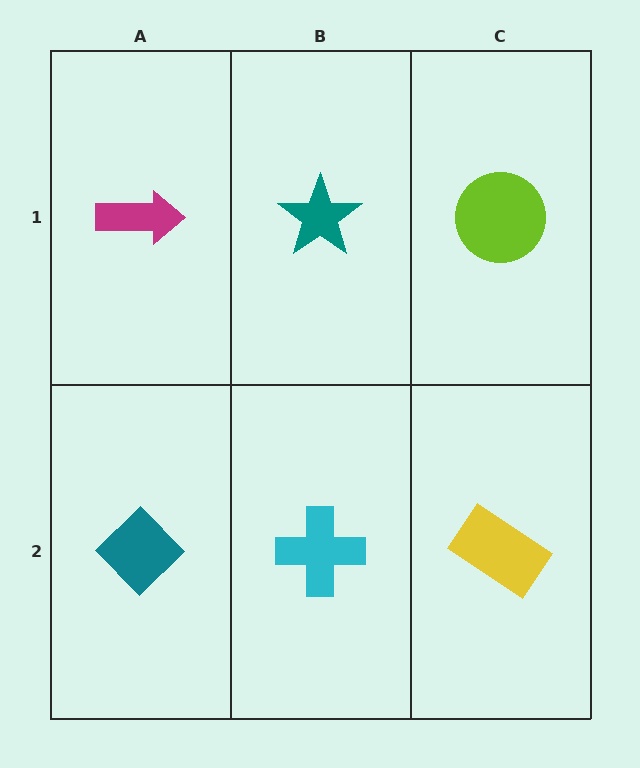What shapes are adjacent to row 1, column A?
A teal diamond (row 2, column A), a teal star (row 1, column B).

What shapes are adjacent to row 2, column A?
A magenta arrow (row 1, column A), a cyan cross (row 2, column B).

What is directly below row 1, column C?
A yellow rectangle.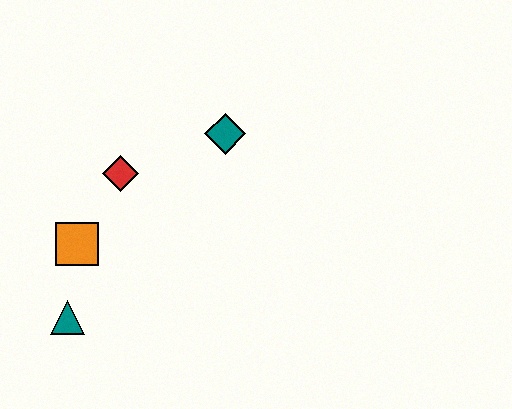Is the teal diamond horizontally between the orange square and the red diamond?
No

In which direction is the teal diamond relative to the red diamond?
The teal diamond is to the right of the red diamond.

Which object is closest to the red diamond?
The orange square is closest to the red diamond.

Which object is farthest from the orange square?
The teal diamond is farthest from the orange square.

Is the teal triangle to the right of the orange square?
No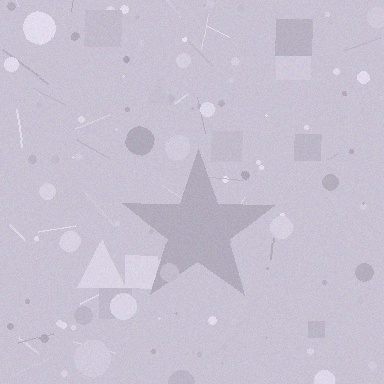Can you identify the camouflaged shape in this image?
The camouflaged shape is a star.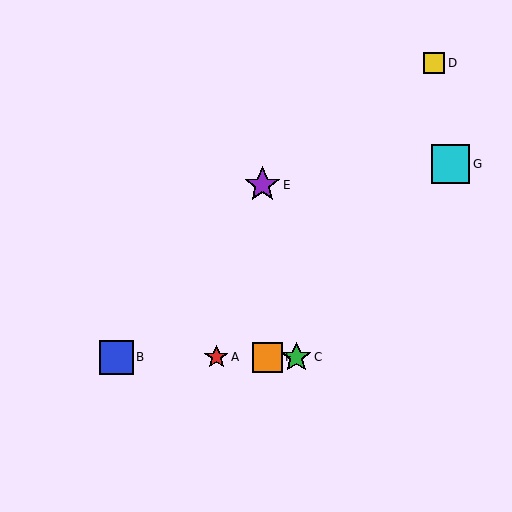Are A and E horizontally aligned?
No, A is at y≈357 and E is at y≈185.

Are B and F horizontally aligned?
Yes, both are at y≈357.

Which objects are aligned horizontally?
Objects A, B, C, F are aligned horizontally.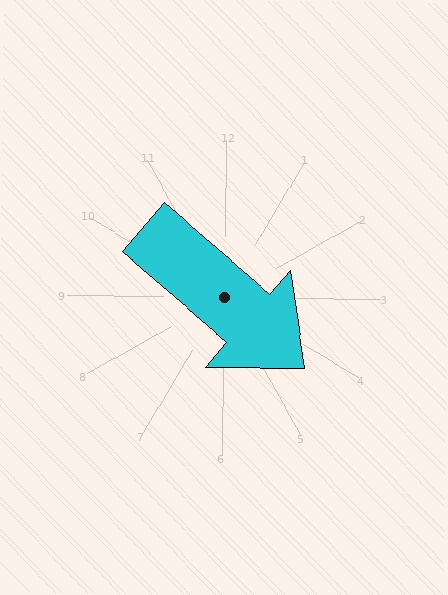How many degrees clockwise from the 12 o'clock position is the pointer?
Approximately 131 degrees.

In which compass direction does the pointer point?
Southeast.